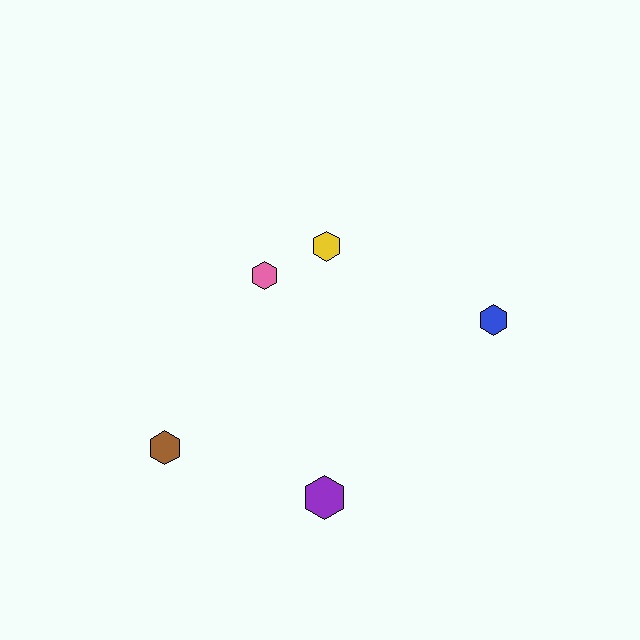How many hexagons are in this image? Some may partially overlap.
There are 5 hexagons.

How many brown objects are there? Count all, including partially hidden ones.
There is 1 brown object.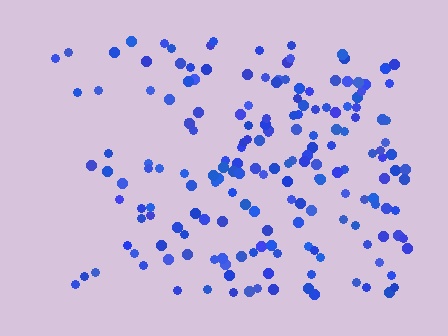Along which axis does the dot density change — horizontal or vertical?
Horizontal.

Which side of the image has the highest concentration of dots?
The right.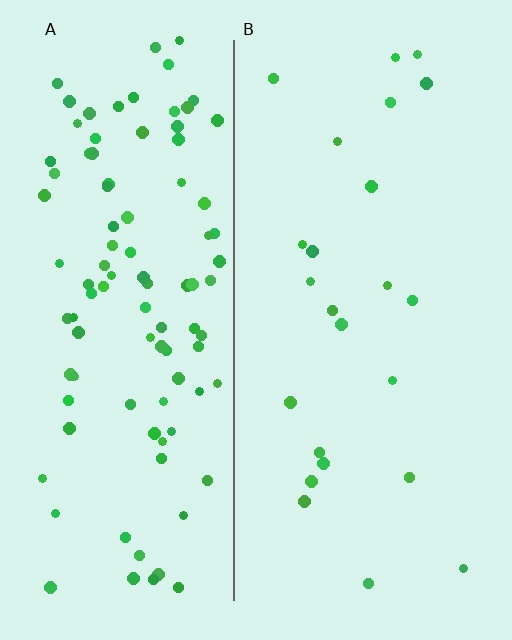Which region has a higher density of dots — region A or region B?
A (the left).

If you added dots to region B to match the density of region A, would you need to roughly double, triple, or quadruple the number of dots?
Approximately quadruple.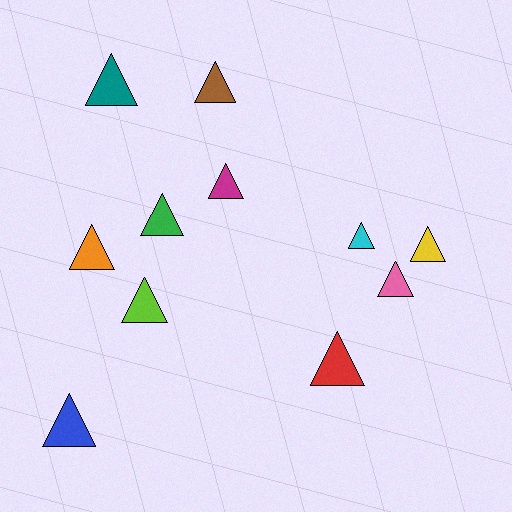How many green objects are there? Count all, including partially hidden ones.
There is 1 green object.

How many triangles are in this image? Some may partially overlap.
There are 11 triangles.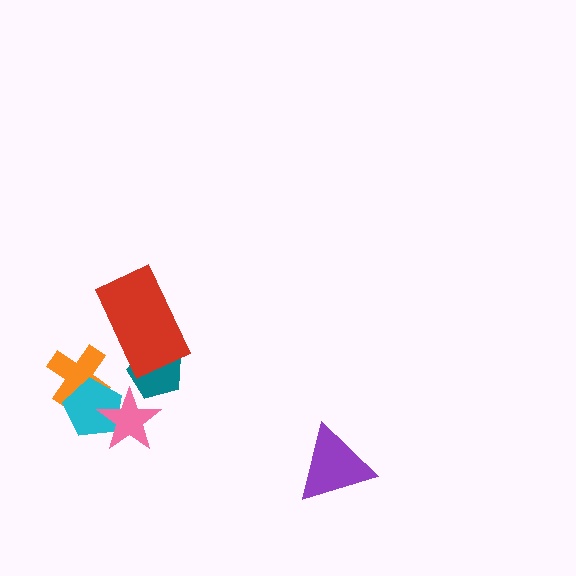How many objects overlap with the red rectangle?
1 object overlaps with the red rectangle.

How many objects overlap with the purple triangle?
0 objects overlap with the purple triangle.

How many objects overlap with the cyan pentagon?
2 objects overlap with the cyan pentagon.